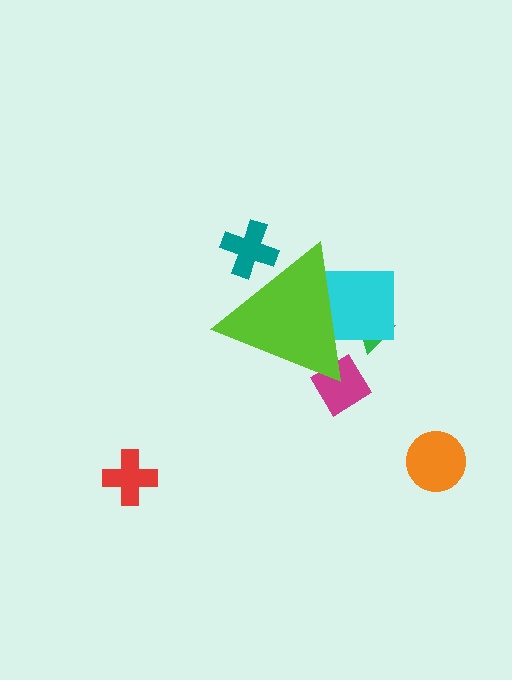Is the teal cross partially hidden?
Yes, the teal cross is partially hidden behind the lime triangle.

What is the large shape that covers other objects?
A lime triangle.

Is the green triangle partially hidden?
Yes, the green triangle is partially hidden behind the lime triangle.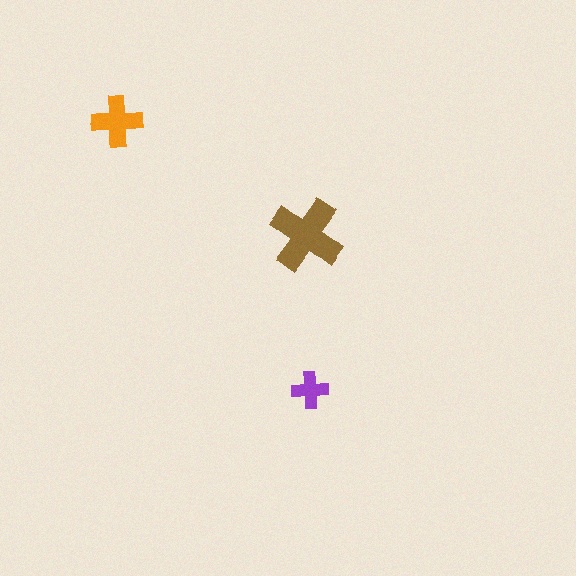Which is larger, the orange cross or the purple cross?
The orange one.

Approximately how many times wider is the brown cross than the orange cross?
About 1.5 times wider.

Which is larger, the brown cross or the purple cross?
The brown one.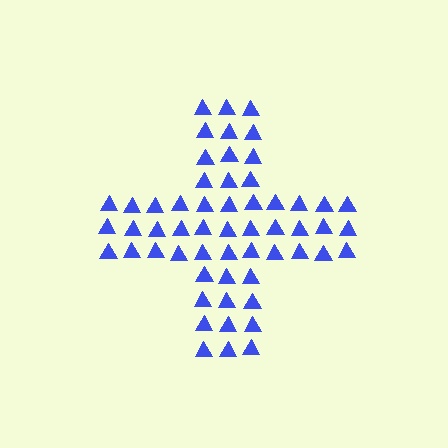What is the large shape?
The large shape is a cross.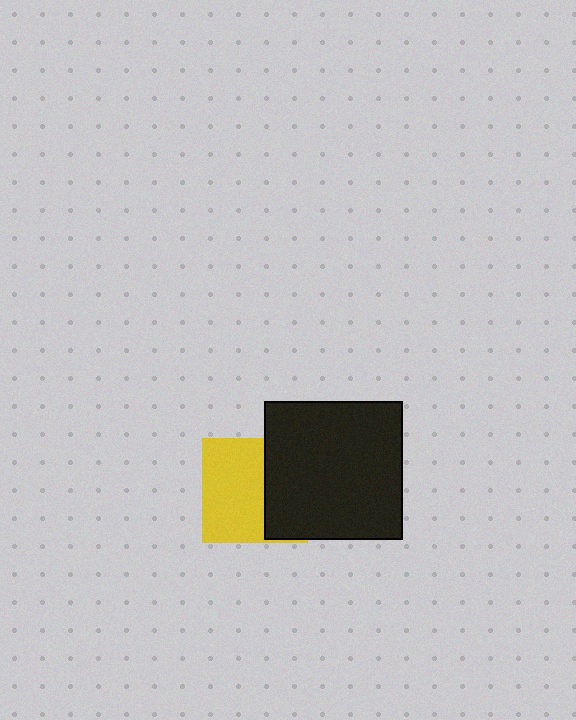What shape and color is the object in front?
The object in front is a black square.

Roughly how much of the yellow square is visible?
About half of it is visible (roughly 60%).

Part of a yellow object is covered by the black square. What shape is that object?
It is a square.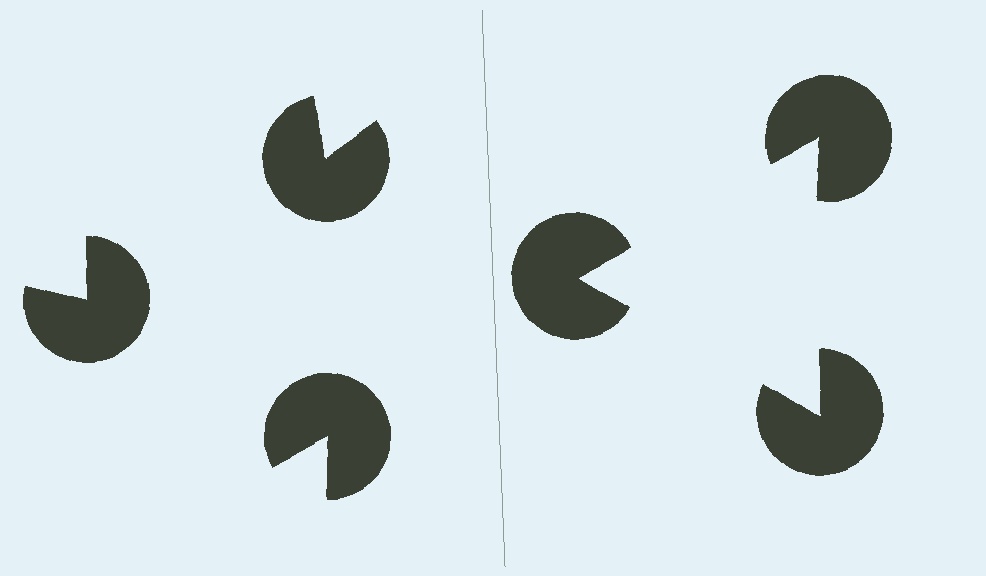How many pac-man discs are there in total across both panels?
6 — 3 on each side.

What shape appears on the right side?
An illusory triangle.